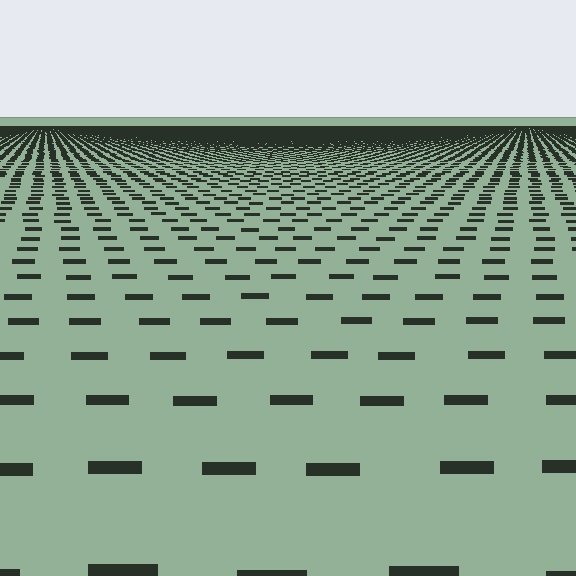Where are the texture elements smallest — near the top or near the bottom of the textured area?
Near the top.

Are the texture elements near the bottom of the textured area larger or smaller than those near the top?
Larger. Near the bottom, elements are closer to the viewer and appear at a bigger on-screen size.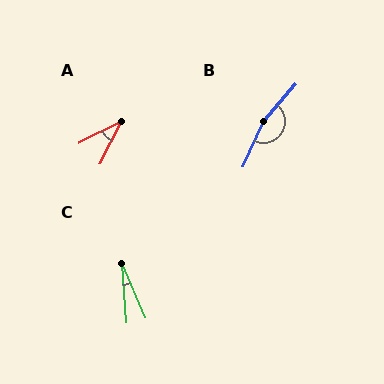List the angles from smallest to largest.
C (19°), A (37°), B (164°).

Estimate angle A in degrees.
Approximately 37 degrees.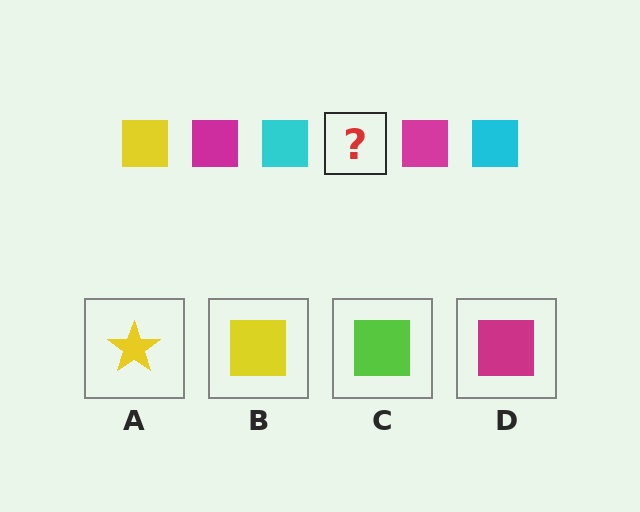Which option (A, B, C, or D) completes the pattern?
B.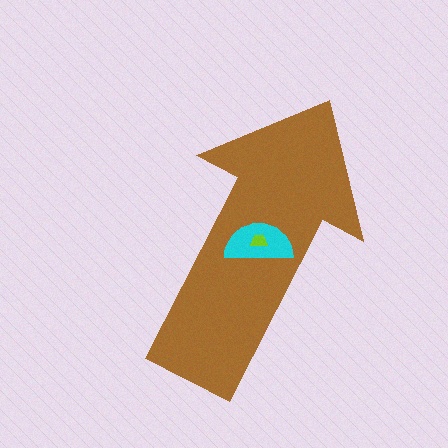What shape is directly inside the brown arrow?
The cyan semicircle.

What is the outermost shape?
The brown arrow.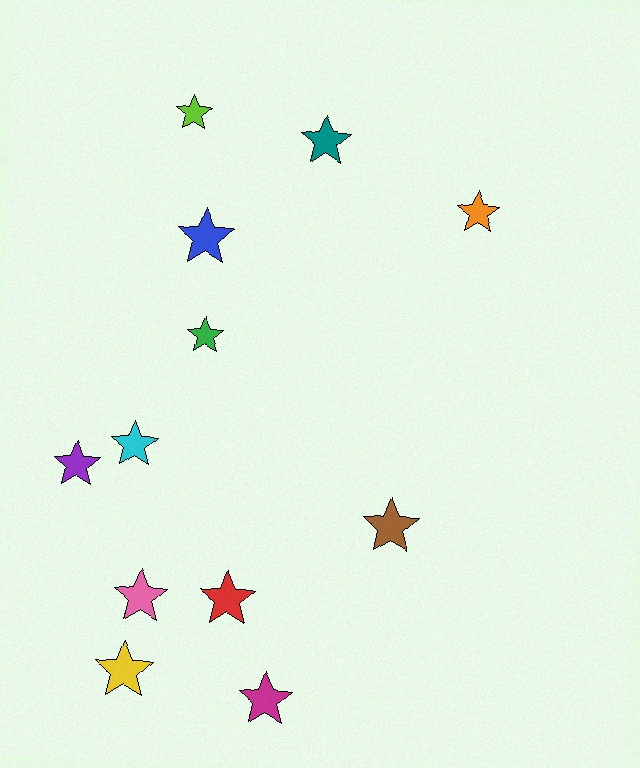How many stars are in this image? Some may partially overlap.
There are 12 stars.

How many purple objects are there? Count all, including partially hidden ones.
There is 1 purple object.